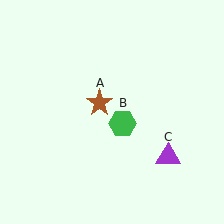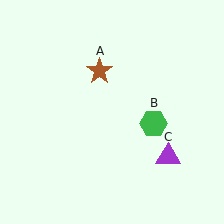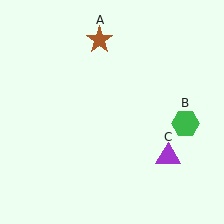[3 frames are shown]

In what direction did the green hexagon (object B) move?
The green hexagon (object B) moved right.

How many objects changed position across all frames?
2 objects changed position: brown star (object A), green hexagon (object B).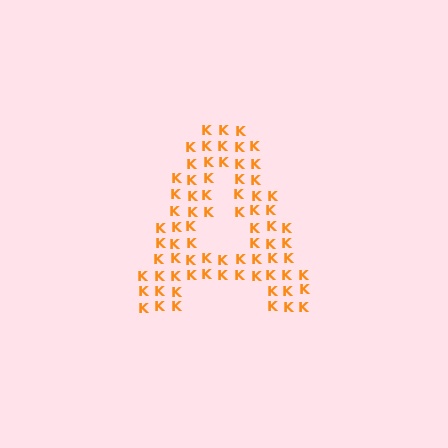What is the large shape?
The large shape is the letter A.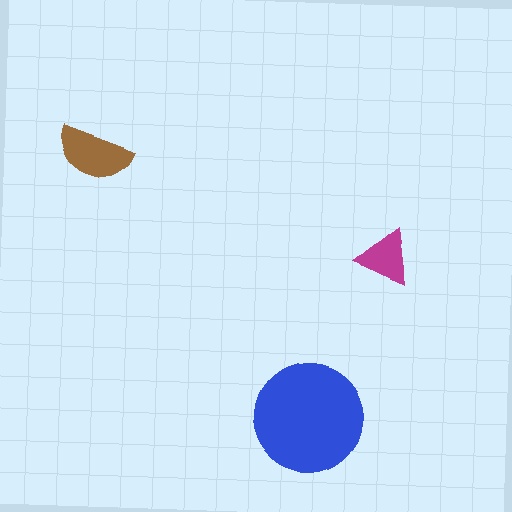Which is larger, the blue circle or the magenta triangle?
The blue circle.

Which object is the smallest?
The magenta triangle.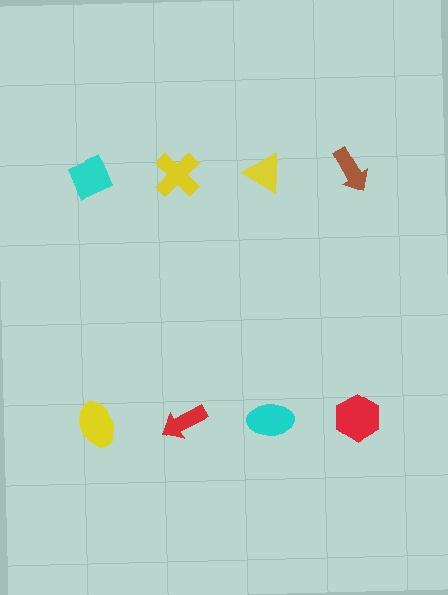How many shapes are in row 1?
4 shapes.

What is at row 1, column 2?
A yellow cross.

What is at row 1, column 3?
A yellow triangle.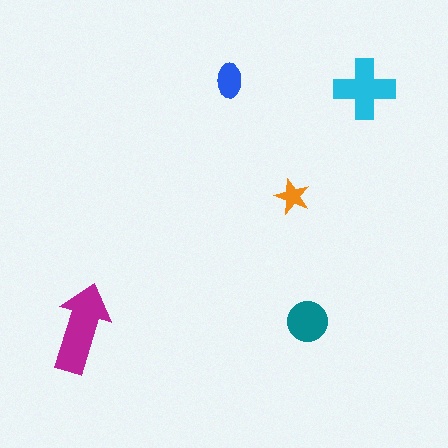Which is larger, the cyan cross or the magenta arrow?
The magenta arrow.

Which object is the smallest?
The orange star.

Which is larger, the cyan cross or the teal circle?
The cyan cross.